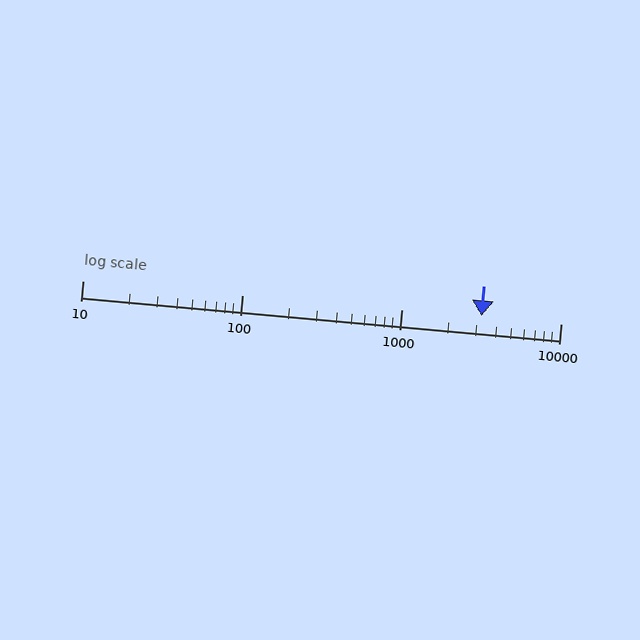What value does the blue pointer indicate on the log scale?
The pointer indicates approximately 3200.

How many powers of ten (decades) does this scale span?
The scale spans 3 decades, from 10 to 10000.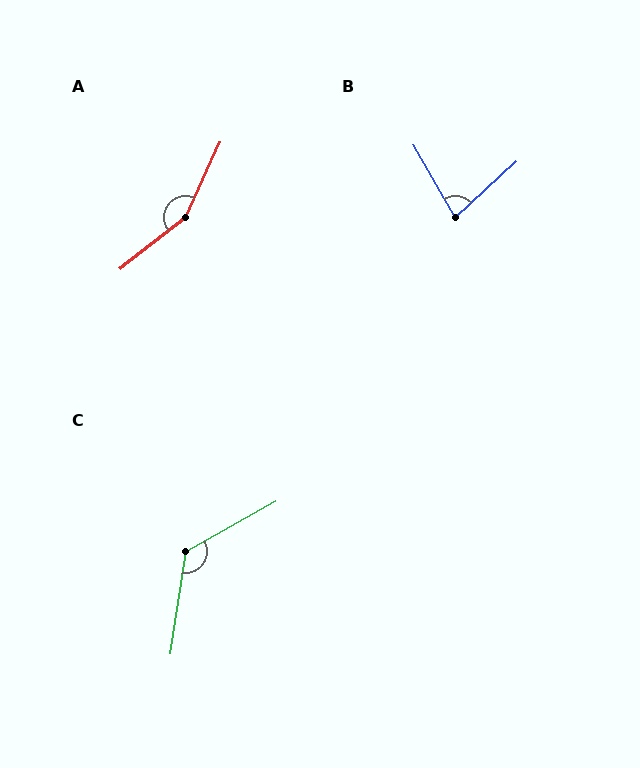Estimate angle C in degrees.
Approximately 128 degrees.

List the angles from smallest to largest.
B (77°), C (128°), A (153°).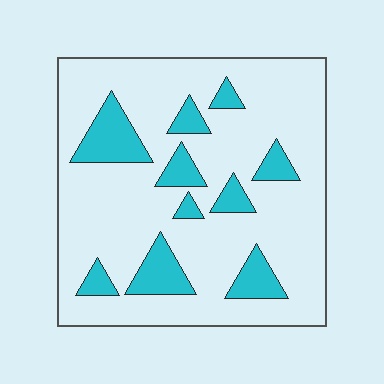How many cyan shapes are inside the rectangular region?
10.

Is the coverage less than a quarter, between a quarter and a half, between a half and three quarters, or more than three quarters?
Less than a quarter.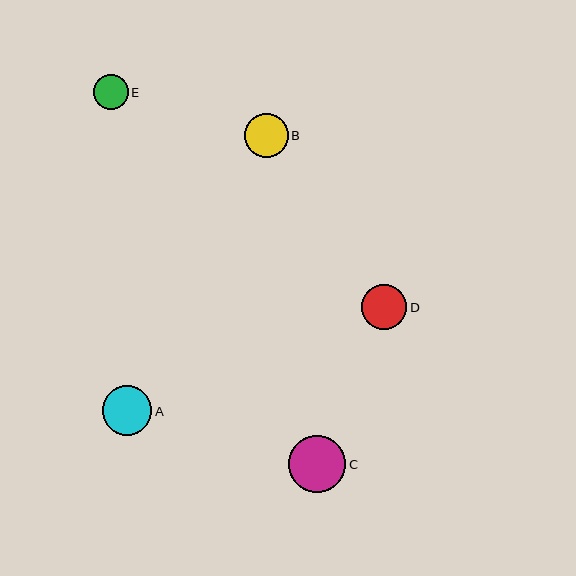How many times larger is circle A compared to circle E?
Circle A is approximately 1.4 times the size of circle E.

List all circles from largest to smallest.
From largest to smallest: C, A, D, B, E.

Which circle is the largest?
Circle C is the largest with a size of approximately 57 pixels.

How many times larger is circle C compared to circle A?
Circle C is approximately 1.1 times the size of circle A.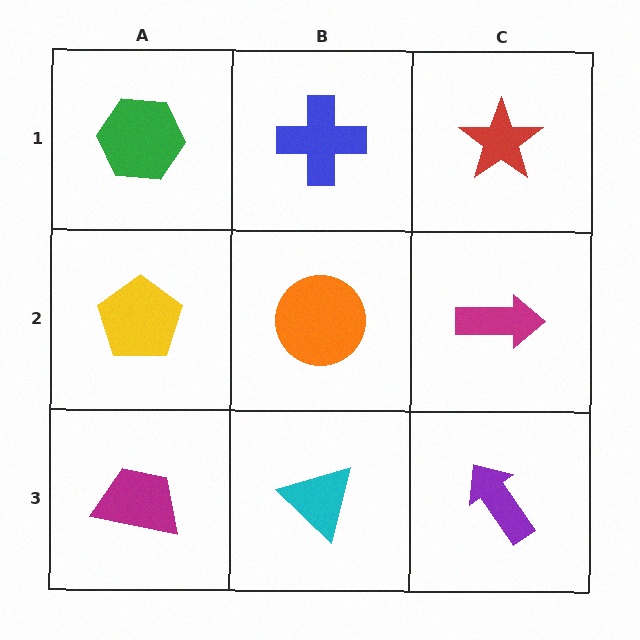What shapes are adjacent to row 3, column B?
An orange circle (row 2, column B), a magenta trapezoid (row 3, column A), a purple arrow (row 3, column C).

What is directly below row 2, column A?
A magenta trapezoid.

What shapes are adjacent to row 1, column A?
A yellow pentagon (row 2, column A), a blue cross (row 1, column B).